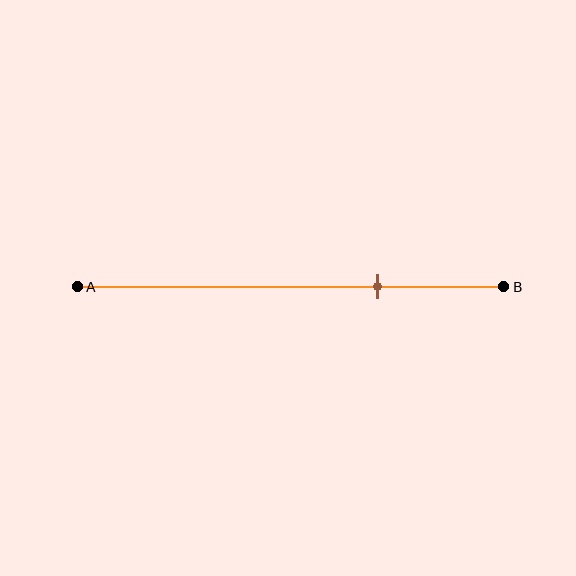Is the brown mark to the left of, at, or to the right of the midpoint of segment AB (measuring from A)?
The brown mark is to the right of the midpoint of segment AB.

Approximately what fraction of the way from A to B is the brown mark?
The brown mark is approximately 70% of the way from A to B.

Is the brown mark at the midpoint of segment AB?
No, the mark is at about 70% from A, not at the 50% midpoint.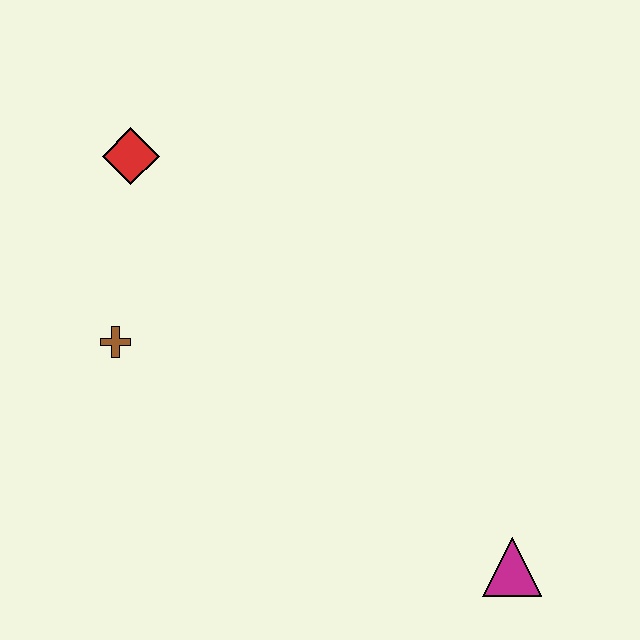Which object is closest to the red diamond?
The brown cross is closest to the red diamond.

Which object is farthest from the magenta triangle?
The red diamond is farthest from the magenta triangle.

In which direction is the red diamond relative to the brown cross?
The red diamond is above the brown cross.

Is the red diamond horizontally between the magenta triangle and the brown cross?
Yes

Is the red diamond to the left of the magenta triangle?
Yes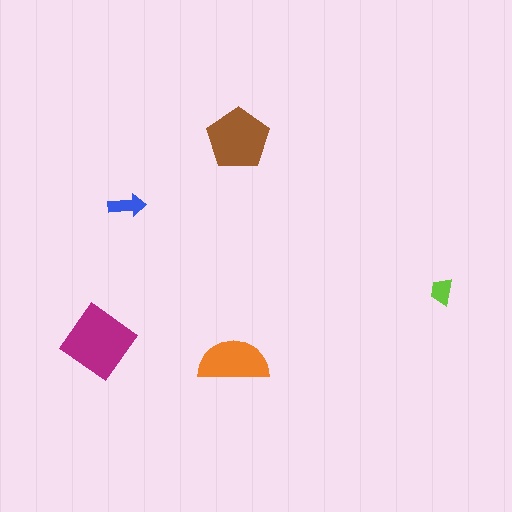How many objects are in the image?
There are 5 objects in the image.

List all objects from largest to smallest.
The magenta diamond, the brown pentagon, the orange semicircle, the blue arrow, the lime trapezoid.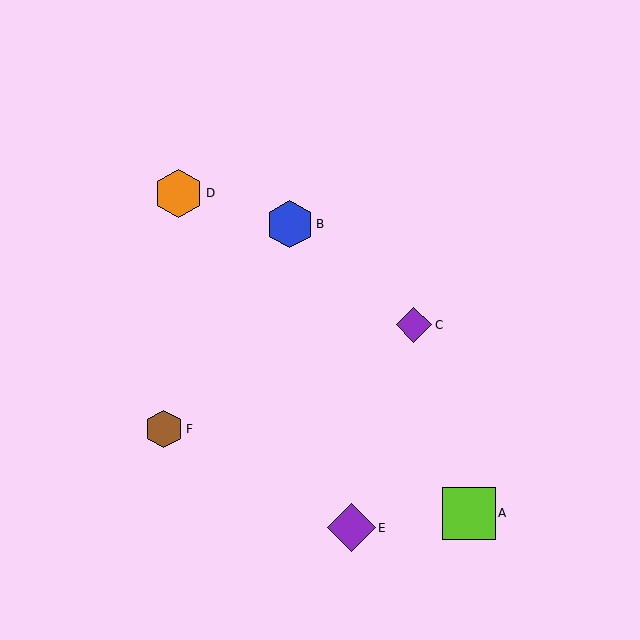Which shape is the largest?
The lime square (labeled A) is the largest.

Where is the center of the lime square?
The center of the lime square is at (469, 513).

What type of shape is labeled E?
Shape E is a purple diamond.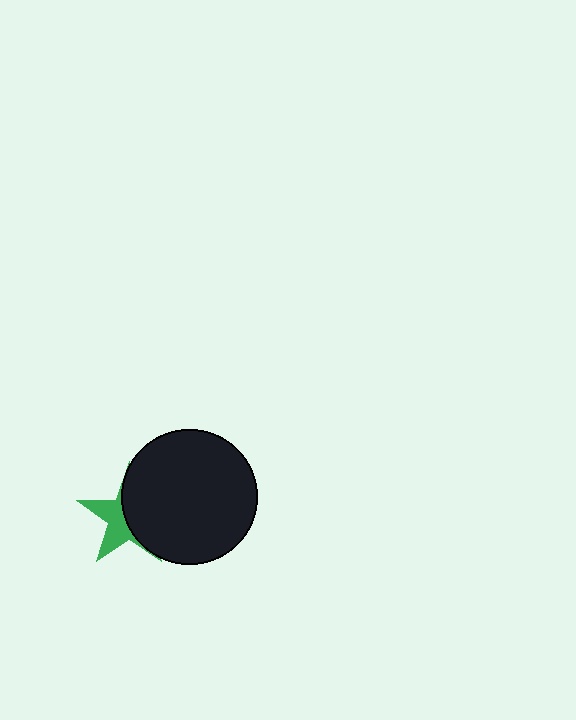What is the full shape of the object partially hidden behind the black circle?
The partially hidden object is a green star.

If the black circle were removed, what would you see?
You would see the complete green star.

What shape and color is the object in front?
The object in front is a black circle.